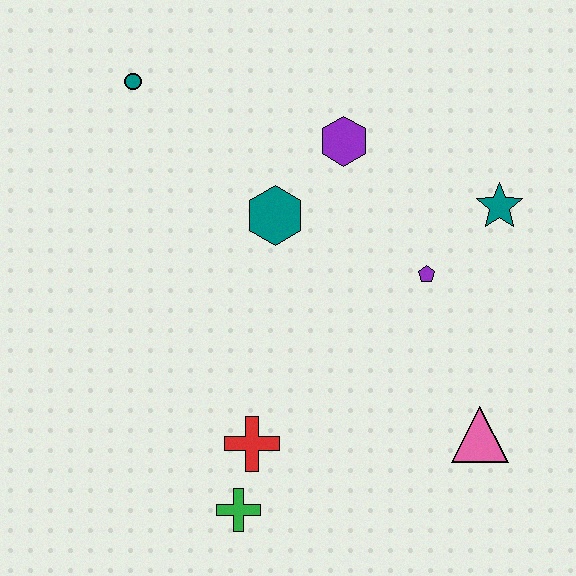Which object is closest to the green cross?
The red cross is closest to the green cross.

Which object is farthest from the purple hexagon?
The green cross is farthest from the purple hexagon.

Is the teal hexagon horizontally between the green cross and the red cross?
No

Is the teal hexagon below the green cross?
No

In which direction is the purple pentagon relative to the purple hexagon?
The purple pentagon is below the purple hexagon.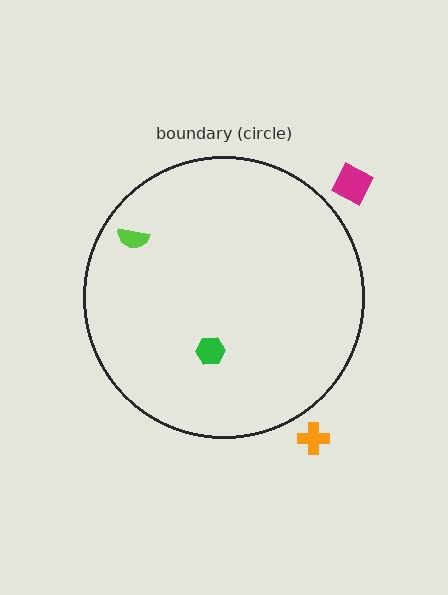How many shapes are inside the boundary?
2 inside, 2 outside.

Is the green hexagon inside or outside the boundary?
Inside.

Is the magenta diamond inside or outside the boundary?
Outside.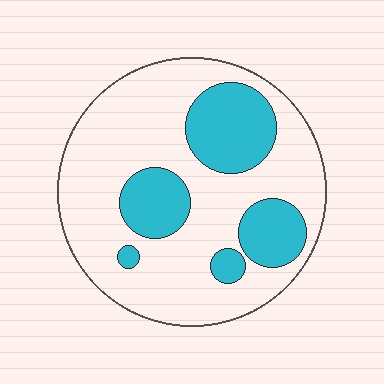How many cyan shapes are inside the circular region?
5.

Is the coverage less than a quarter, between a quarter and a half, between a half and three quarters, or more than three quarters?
Between a quarter and a half.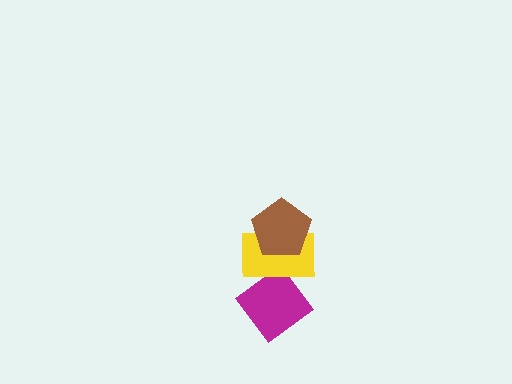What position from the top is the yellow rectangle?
The yellow rectangle is 2nd from the top.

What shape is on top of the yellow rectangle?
The brown pentagon is on top of the yellow rectangle.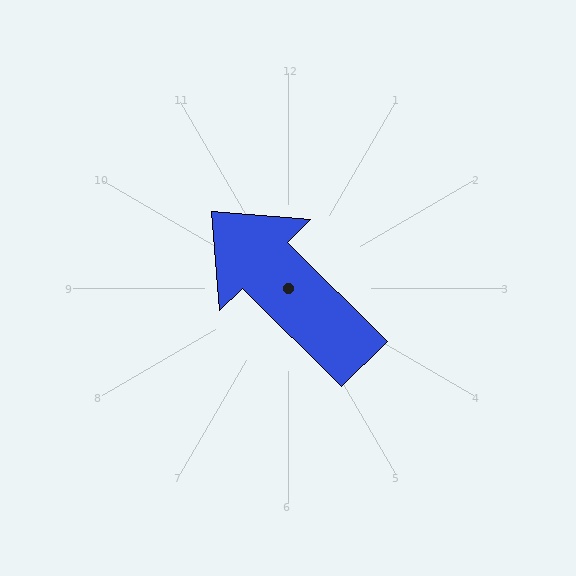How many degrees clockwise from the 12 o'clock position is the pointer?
Approximately 315 degrees.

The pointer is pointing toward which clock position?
Roughly 10 o'clock.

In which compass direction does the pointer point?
Northwest.